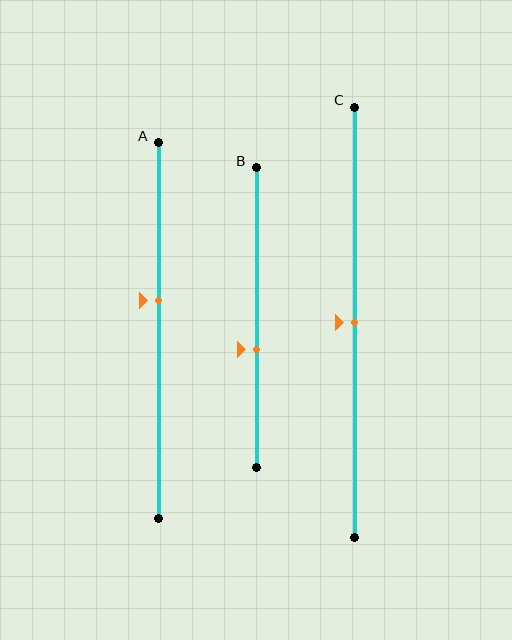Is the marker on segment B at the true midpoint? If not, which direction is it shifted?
No, the marker on segment B is shifted downward by about 11% of the segment length.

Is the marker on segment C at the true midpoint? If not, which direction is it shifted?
Yes, the marker on segment C is at the true midpoint.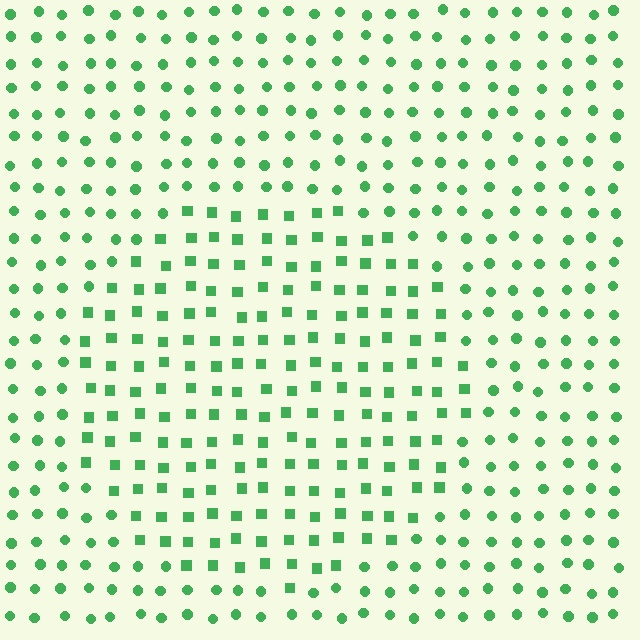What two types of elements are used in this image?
The image uses squares inside the circle region and circles outside it.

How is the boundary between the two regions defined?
The boundary is defined by a change in element shape: squares inside vs. circles outside. All elements share the same color and spacing.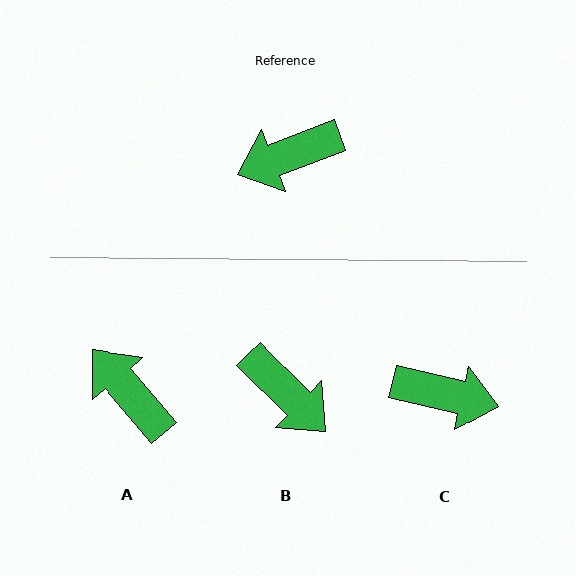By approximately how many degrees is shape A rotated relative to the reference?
Approximately 71 degrees clockwise.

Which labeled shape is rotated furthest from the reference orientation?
C, about 146 degrees away.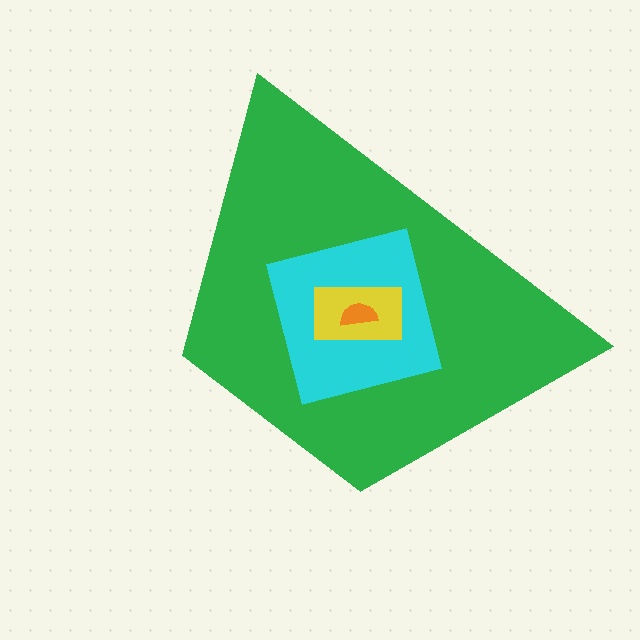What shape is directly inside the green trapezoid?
The cyan square.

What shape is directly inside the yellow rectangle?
The orange semicircle.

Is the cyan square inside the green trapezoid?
Yes.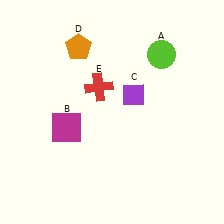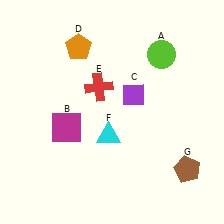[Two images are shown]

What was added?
A cyan triangle (F), a brown pentagon (G) were added in Image 2.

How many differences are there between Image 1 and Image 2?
There are 2 differences between the two images.